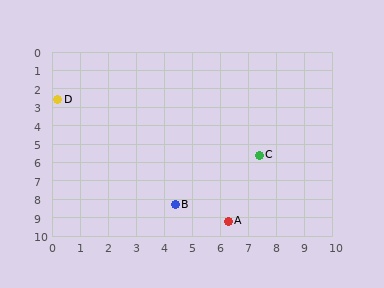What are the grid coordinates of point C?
Point C is at approximately (7.4, 5.6).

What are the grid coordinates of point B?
Point B is at approximately (4.4, 8.3).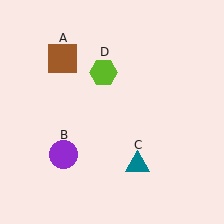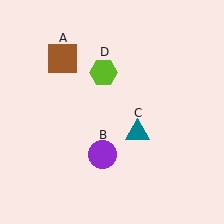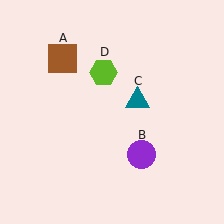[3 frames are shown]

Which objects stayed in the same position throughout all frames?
Brown square (object A) and lime hexagon (object D) remained stationary.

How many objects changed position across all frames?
2 objects changed position: purple circle (object B), teal triangle (object C).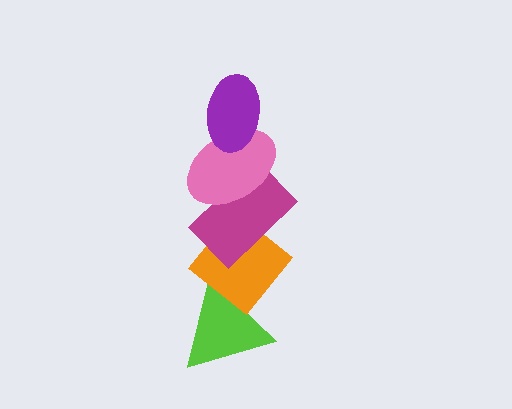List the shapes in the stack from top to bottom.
From top to bottom: the purple ellipse, the pink ellipse, the magenta rectangle, the orange diamond, the lime triangle.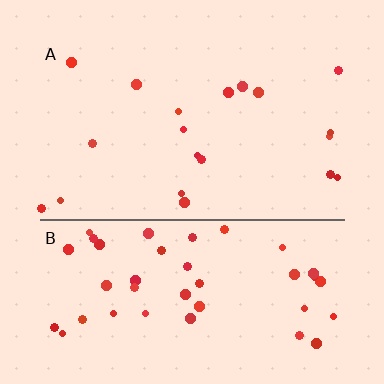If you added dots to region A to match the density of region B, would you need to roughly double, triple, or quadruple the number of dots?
Approximately double.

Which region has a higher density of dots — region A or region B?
B (the bottom).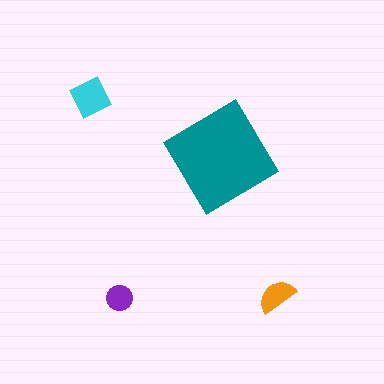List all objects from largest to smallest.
The teal diamond, the cyan diamond, the orange semicircle, the purple circle.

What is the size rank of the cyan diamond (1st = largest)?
2nd.